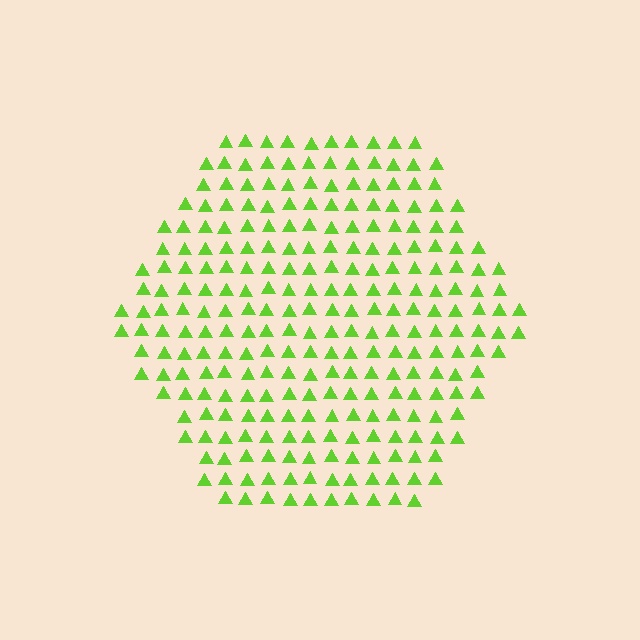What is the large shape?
The large shape is a hexagon.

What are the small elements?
The small elements are triangles.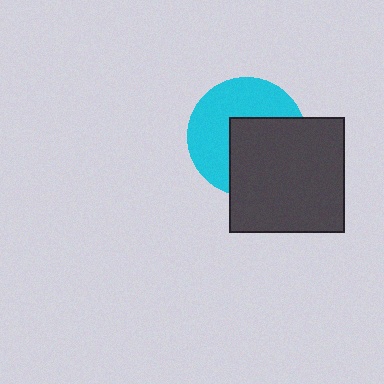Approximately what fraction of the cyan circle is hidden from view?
Roughly 47% of the cyan circle is hidden behind the dark gray square.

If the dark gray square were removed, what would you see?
You would see the complete cyan circle.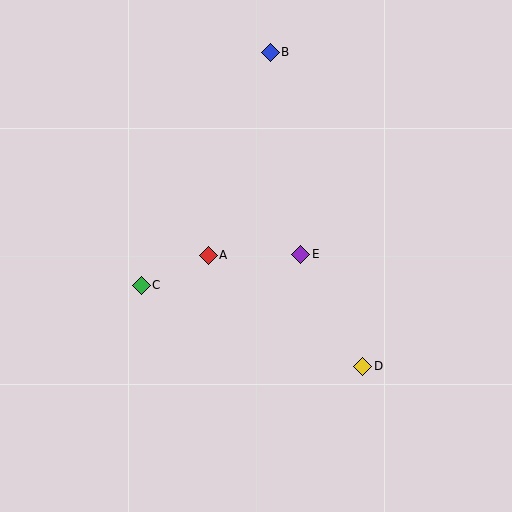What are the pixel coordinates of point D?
Point D is at (363, 366).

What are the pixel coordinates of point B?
Point B is at (270, 52).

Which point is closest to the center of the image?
Point E at (301, 254) is closest to the center.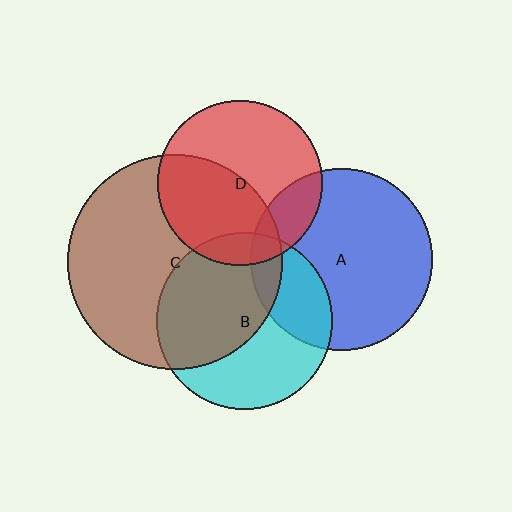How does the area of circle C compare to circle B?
Approximately 1.5 times.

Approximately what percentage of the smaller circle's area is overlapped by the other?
Approximately 50%.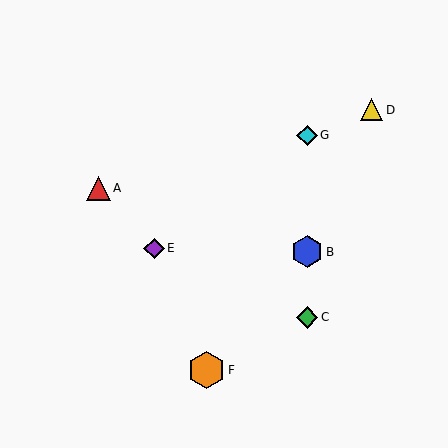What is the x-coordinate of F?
Object F is at x≈207.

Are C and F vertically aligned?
No, C is at x≈307 and F is at x≈207.